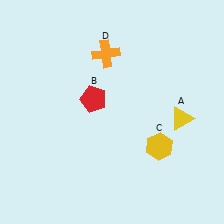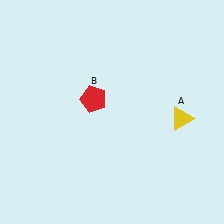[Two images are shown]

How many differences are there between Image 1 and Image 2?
There are 2 differences between the two images.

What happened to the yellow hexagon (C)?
The yellow hexagon (C) was removed in Image 2. It was in the bottom-right area of Image 1.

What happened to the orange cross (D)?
The orange cross (D) was removed in Image 2. It was in the top-left area of Image 1.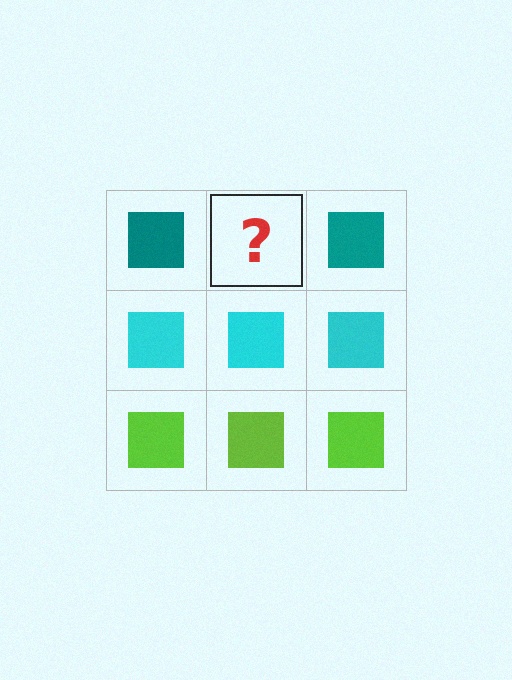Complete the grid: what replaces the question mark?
The question mark should be replaced with a teal square.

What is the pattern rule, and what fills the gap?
The rule is that each row has a consistent color. The gap should be filled with a teal square.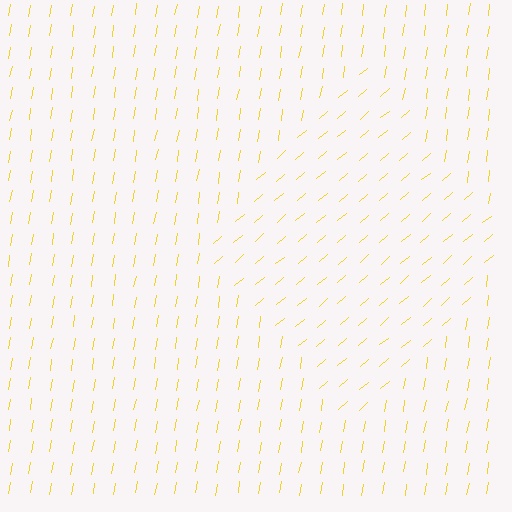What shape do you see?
I see a diamond.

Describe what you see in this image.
The image is filled with small yellow line segments. A diamond region in the image has lines oriented differently from the surrounding lines, creating a visible texture boundary.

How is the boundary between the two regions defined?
The boundary is defined purely by a change in line orientation (approximately 40 degrees difference). All lines are the same color and thickness.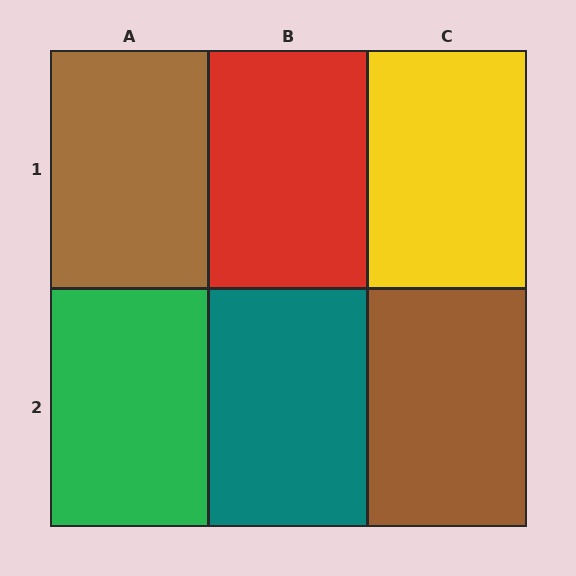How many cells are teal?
1 cell is teal.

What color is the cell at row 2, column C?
Brown.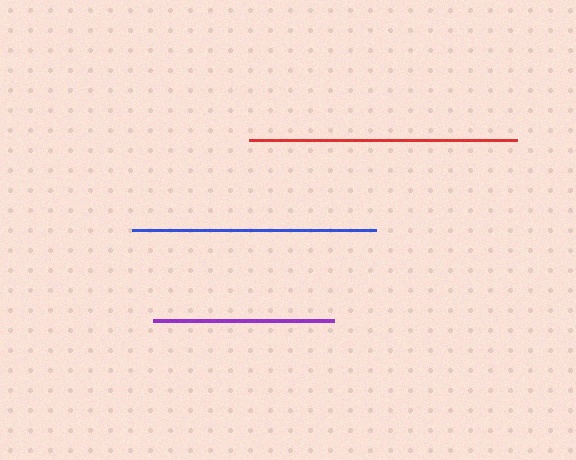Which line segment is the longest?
The red line is the longest at approximately 268 pixels.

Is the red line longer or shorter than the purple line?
The red line is longer than the purple line.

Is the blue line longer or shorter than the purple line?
The blue line is longer than the purple line.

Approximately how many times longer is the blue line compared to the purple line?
The blue line is approximately 1.3 times the length of the purple line.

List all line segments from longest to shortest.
From longest to shortest: red, blue, purple.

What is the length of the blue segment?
The blue segment is approximately 244 pixels long.